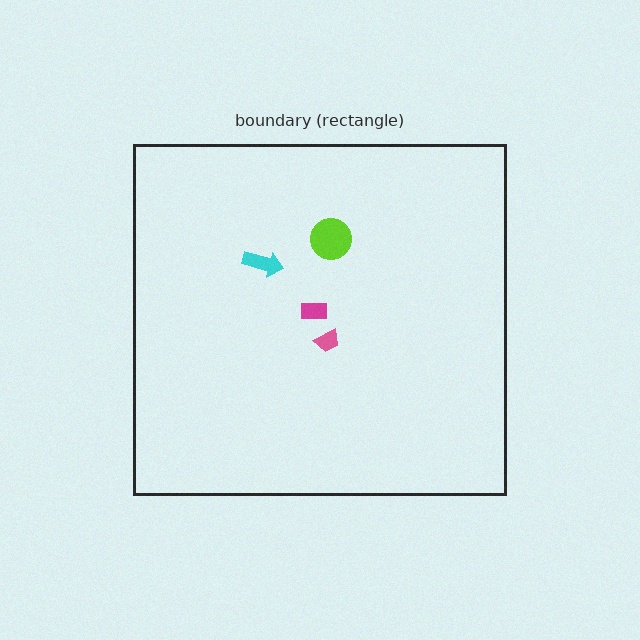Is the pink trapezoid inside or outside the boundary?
Inside.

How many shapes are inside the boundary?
4 inside, 0 outside.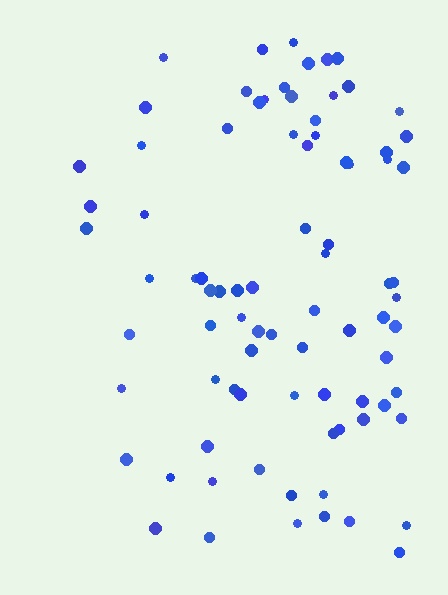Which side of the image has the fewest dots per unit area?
The left.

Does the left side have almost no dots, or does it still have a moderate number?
Still a moderate number, just noticeably fewer than the right.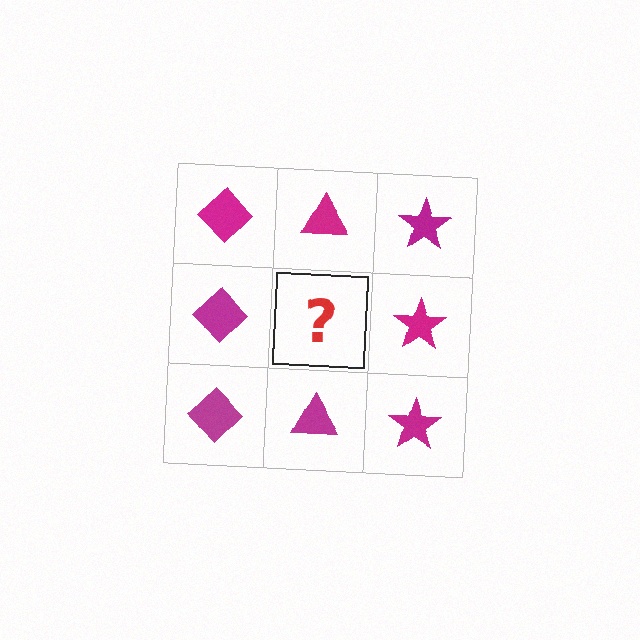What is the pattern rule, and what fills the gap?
The rule is that each column has a consistent shape. The gap should be filled with a magenta triangle.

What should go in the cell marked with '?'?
The missing cell should contain a magenta triangle.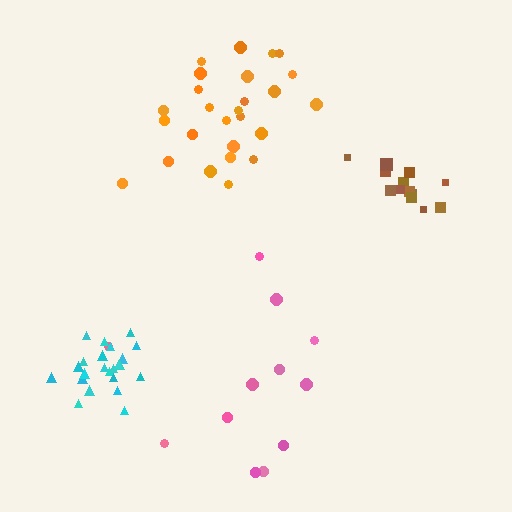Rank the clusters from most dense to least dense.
cyan, brown, orange, pink.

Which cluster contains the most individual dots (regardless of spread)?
Orange (26).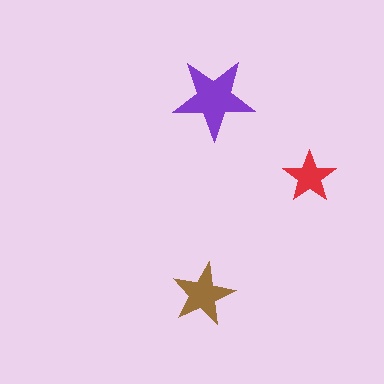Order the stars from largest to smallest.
the purple one, the brown one, the red one.